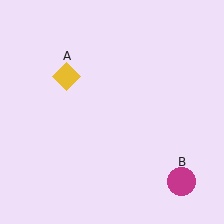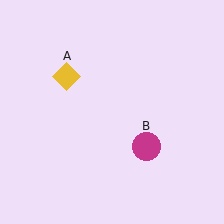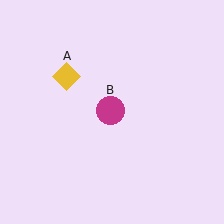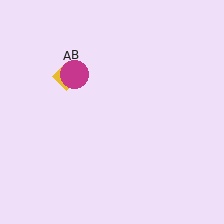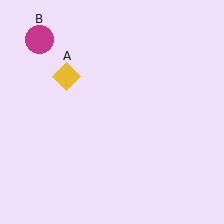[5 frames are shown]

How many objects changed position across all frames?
1 object changed position: magenta circle (object B).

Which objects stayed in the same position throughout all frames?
Yellow diamond (object A) remained stationary.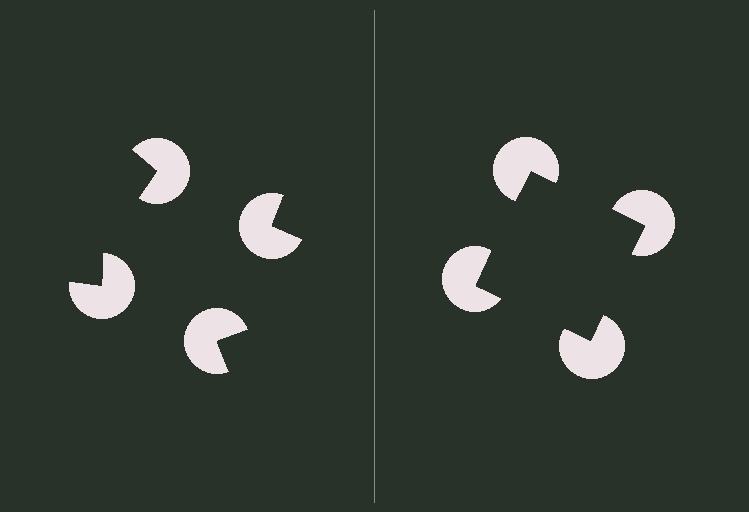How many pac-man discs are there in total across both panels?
8 — 4 on each side.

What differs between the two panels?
The pac-man discs are positioned identically on both sides; only the wedge orientations differ. On the right they align to a square; on the left they are misaligned.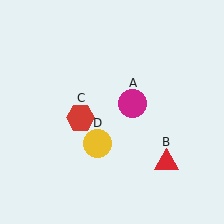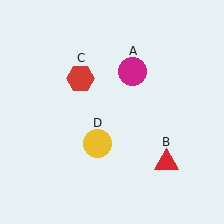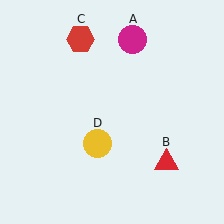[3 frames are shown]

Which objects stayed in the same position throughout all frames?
Red triangle (object B) and yellow circle (object D) remained stationary.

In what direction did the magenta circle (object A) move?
The magenta circle (object A) moved up.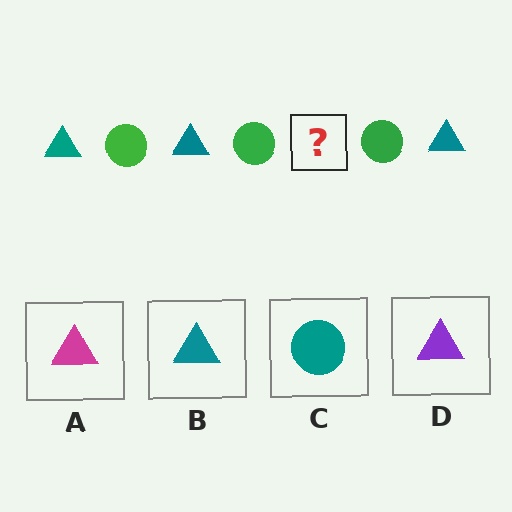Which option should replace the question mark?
Option B.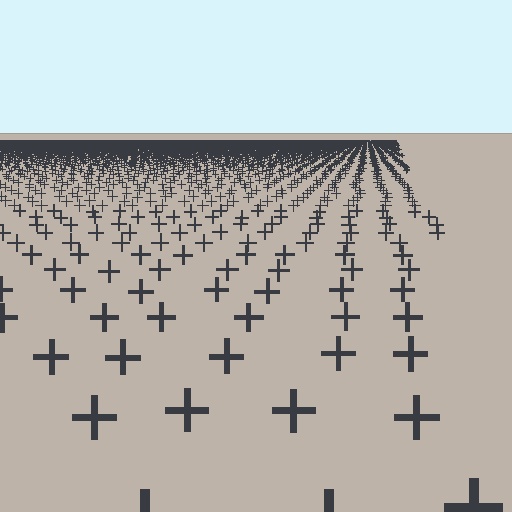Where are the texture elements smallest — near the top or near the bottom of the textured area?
Near the top.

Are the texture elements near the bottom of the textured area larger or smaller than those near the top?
Larger. Near the bottom, elements are closer to the viewer and appear at a bigger on-screen size.